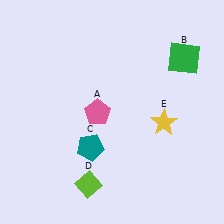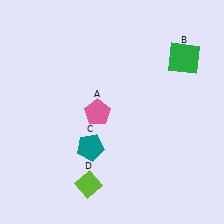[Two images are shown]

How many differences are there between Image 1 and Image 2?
There is 1 difference between the two images.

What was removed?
The yellow star (E) was removed in Image 2.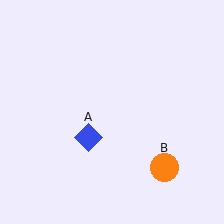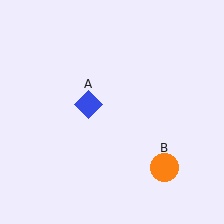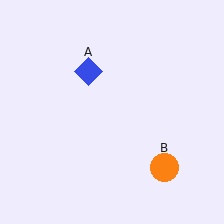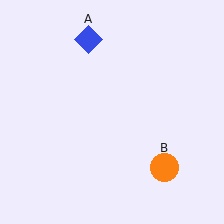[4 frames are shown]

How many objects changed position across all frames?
1 object changed position: blue diamond (object A).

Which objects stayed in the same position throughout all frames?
Orange circle (object B) remained stationary.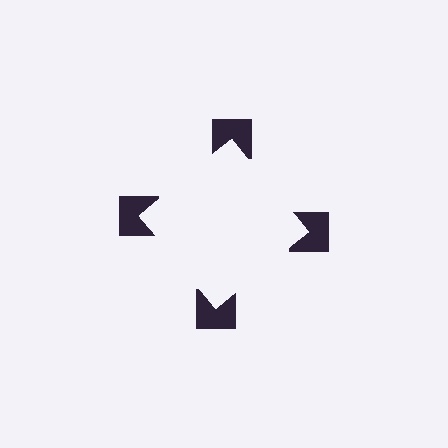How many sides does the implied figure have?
4 sides.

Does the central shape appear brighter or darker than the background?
It typically appears slightly brighter than the background, even though no actual brightness change is drawn.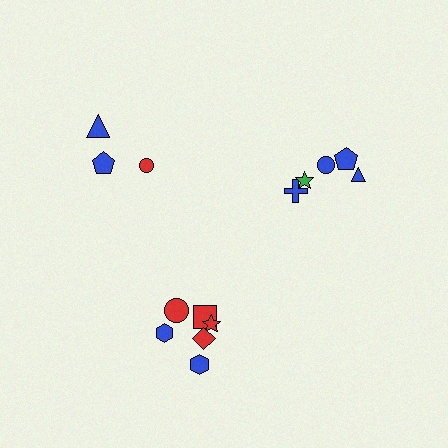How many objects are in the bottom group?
There are 6 objects.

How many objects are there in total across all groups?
There are 14 objects.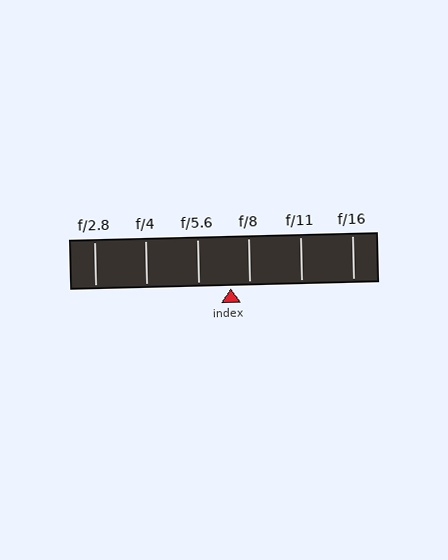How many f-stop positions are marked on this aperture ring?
There are 6 f-stop positions marked.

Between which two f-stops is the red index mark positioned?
The index mark is between f/5.6 and f/8.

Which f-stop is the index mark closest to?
The index mark is closest to f/8.